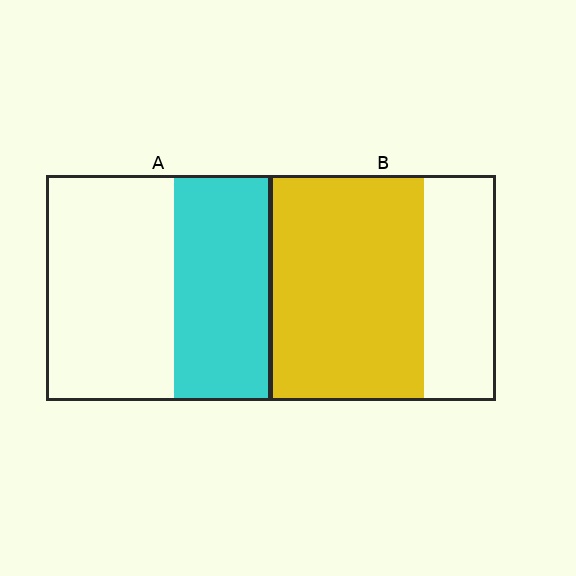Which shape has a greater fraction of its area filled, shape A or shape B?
Shape B.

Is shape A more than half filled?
No.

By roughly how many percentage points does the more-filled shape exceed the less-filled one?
By roughly 25 percentage points (B over A).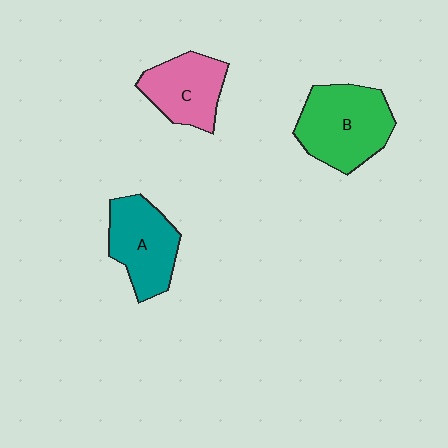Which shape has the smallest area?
Shape C (pink).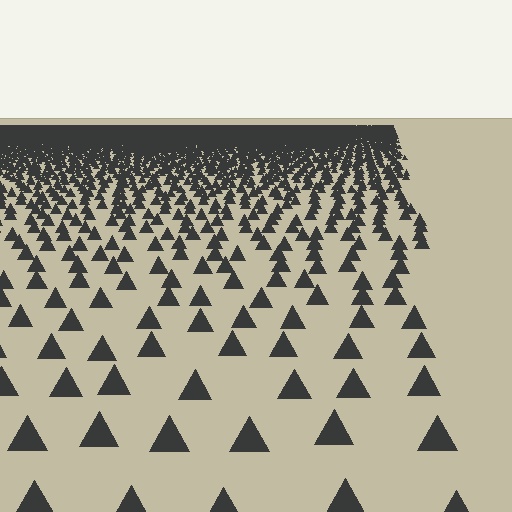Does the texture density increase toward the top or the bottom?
Density increases toward the top.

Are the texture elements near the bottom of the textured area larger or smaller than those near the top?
Larger. Near the bottom, elements are closer to the viewer and appear at a bigger on-screen size.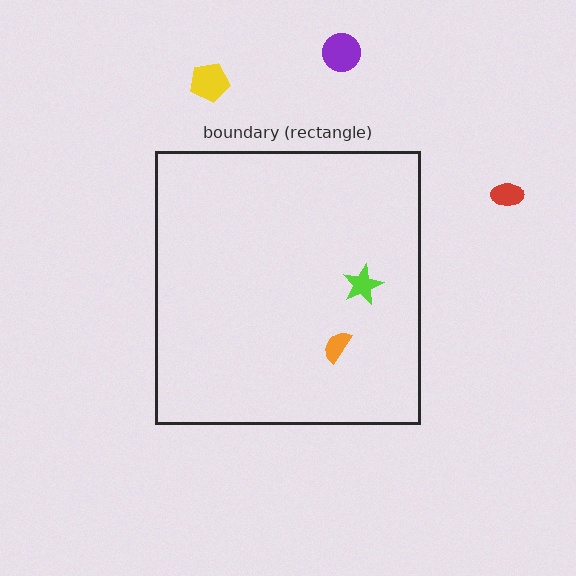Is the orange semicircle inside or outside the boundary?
Inside.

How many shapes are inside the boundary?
2 inside, 3 outside.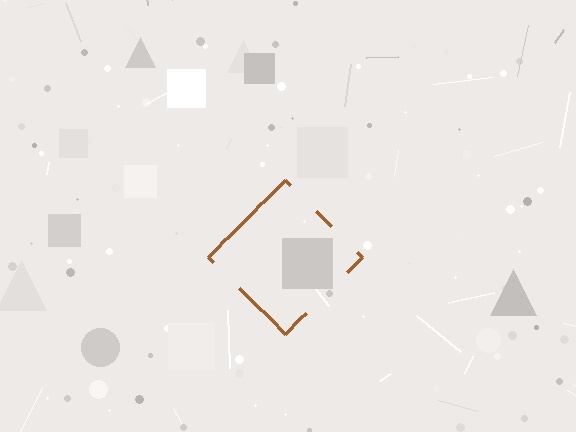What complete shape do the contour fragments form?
The contour fragments form a diamond.